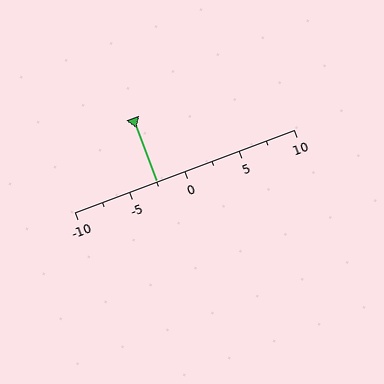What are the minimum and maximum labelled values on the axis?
The axis runs from -10 to 10.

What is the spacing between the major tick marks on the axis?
The major ticks are spaced 5 apart.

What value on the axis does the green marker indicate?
The marker indicates approximately -2.5.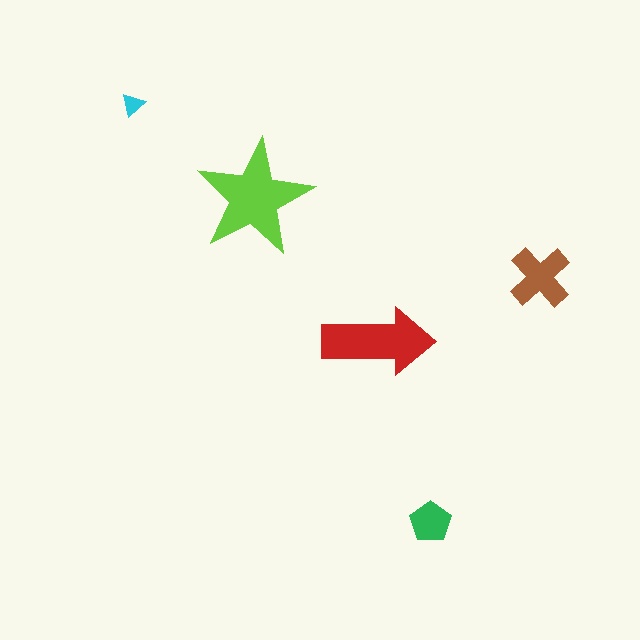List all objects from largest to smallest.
The lime star, the red arrow, the brown cross, the green pentagon, the cyan triangle.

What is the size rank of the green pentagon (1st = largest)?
4th.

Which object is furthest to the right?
The brown cross is rightmost.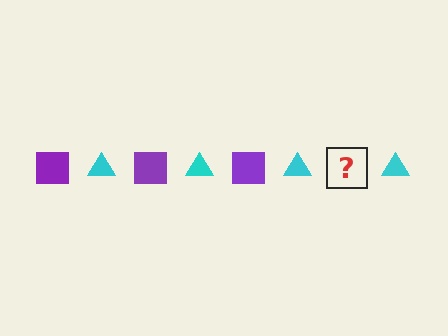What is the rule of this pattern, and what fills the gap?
The rule is that the pattern alternates between purple square and cyan triangle. The gap should be filled with a purple square.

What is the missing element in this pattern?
The missing element is a purple square.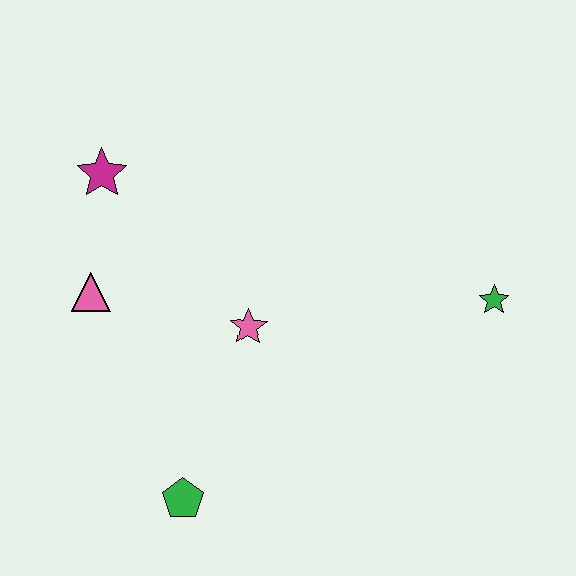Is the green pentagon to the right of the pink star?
No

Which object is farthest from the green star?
The magenta star is farthest from the green star.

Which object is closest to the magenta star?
The pink triangle is closest to the magenta star.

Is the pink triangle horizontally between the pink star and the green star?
No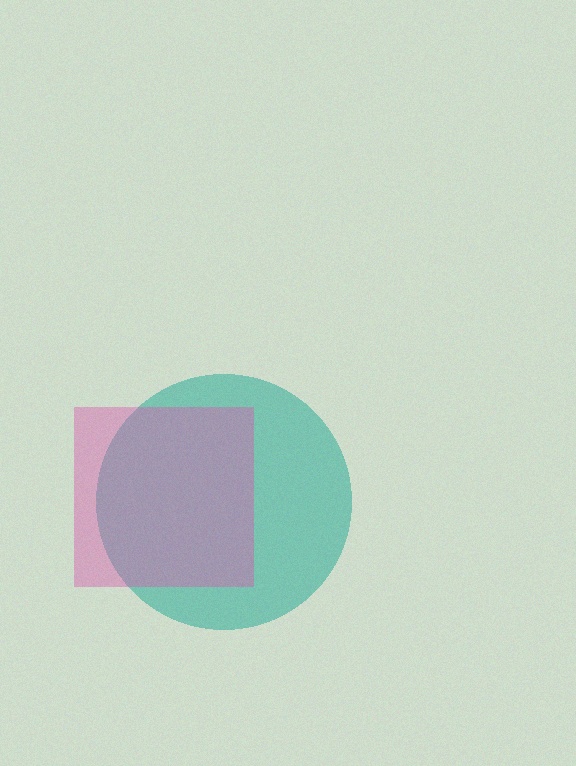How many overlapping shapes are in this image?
There are 2 overlapping shapes in the image.